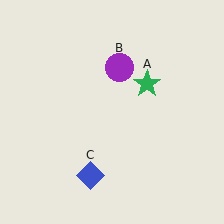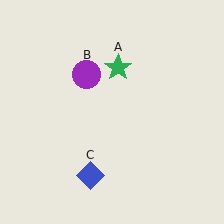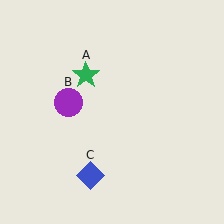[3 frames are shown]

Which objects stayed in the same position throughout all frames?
Blue diamond (object C) remained stationary.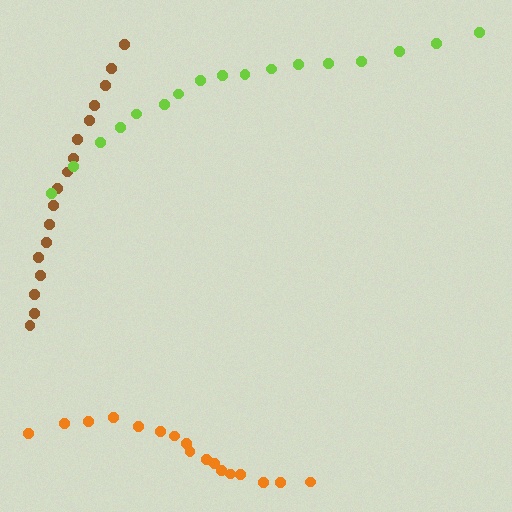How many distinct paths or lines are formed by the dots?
There are 3 distinct paths.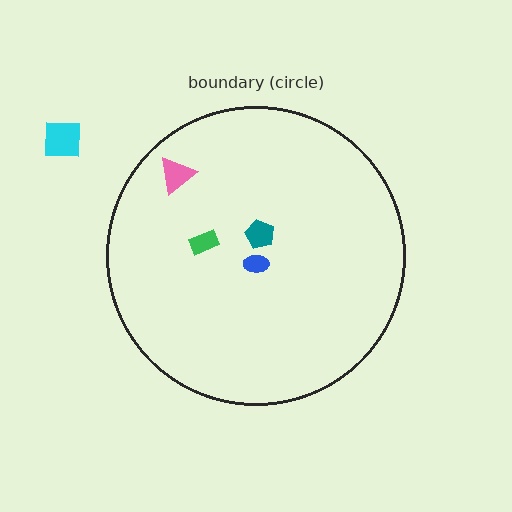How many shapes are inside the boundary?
4 inside, 1 outside.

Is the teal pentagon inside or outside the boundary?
Inside.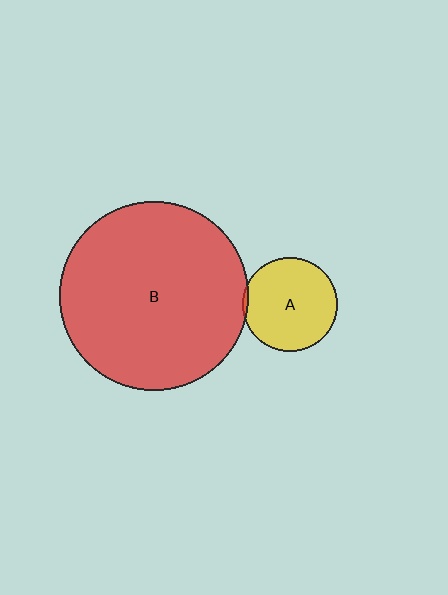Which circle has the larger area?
Circle B (red).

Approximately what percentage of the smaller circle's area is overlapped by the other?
Approximately 5%.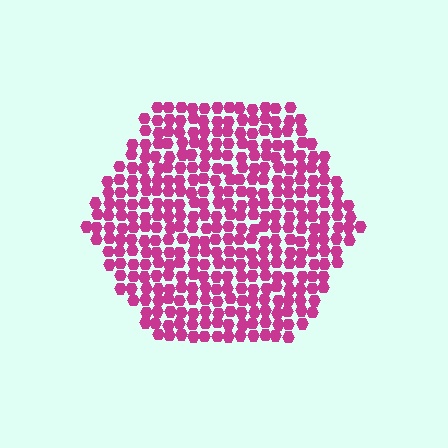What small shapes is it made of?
It is made of small hexagons.